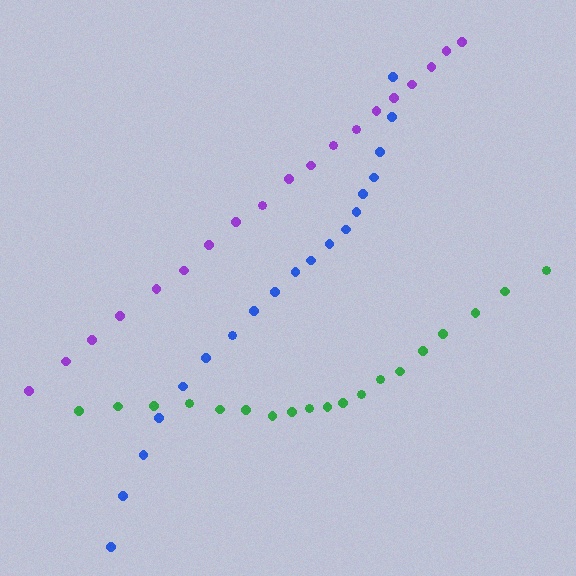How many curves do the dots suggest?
There are 3 distinct paths.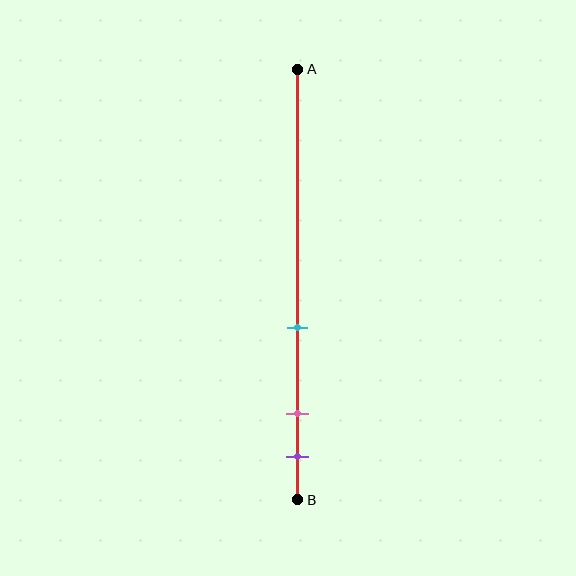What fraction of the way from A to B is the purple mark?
The purple mark is approximately 90% (0.9) of the way from A to B.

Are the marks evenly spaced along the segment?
No, the marks are not evenly spaced.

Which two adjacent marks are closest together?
The pink and purple marks are the closest adjacent pair.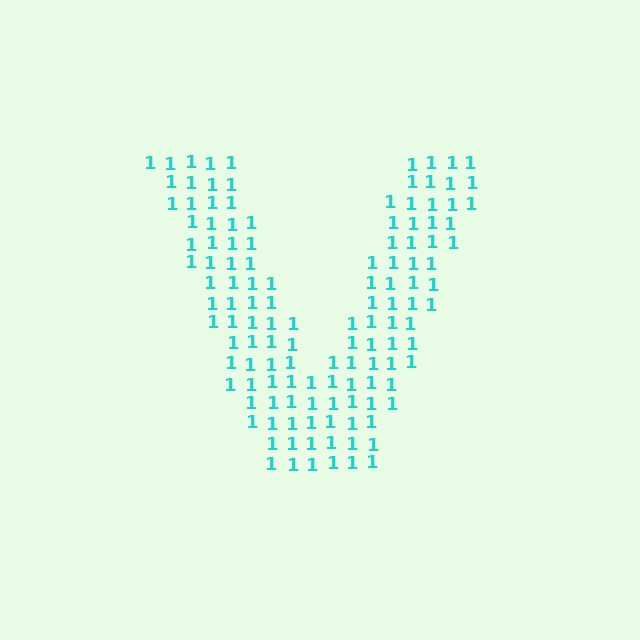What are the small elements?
The small elements are digit 1's.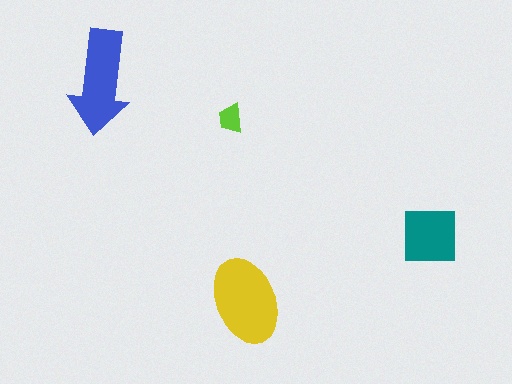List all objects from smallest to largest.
The lime trapezoid, the teal square, the blue arrow, the yellow ellipse.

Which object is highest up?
The blue arrow is topmost.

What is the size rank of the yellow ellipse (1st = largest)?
1st.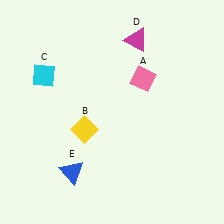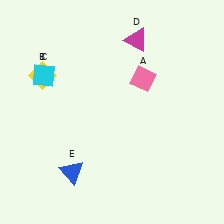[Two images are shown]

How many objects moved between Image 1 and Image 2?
1 object moved between the two images.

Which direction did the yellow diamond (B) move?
The yellow diamond (B) moved up.